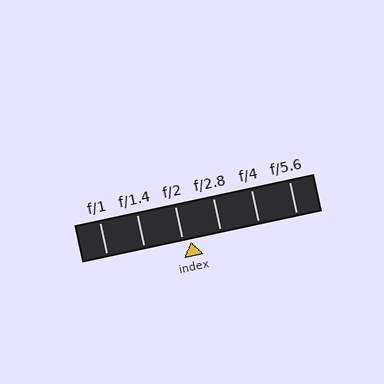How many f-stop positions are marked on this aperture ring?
There are 6 f-stop positions marked.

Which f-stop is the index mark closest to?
The index mark is closest to f/2.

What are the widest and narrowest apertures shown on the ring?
The widest aperture shown is f/1 and the narrowest is f/5.6.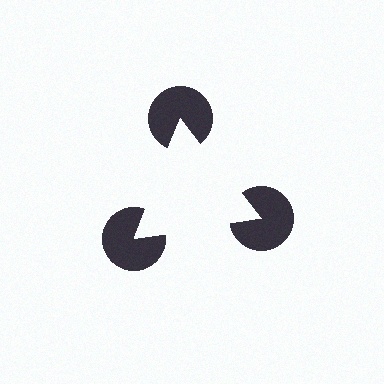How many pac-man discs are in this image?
There are 3 — one at each vertex of the illusory triangle.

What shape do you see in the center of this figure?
An illusory triangle — its edges are inferred from the aligned wedge cuts in the pac-man discs, not physically drawn.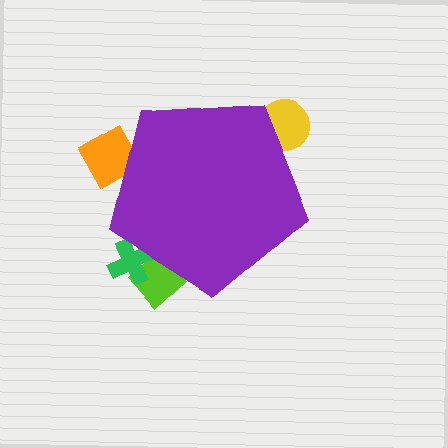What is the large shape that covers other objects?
A purple pentagon.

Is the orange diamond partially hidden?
Yes, the orange diamond is partially hidden behind the purple pentagon.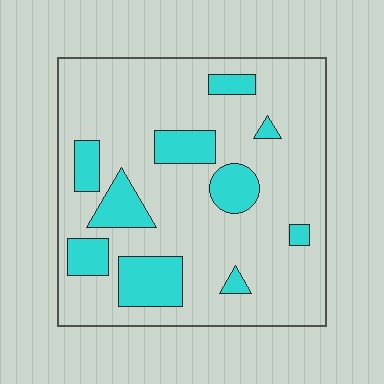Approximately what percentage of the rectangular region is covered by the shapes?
Approximately 20%.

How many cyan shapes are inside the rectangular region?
10.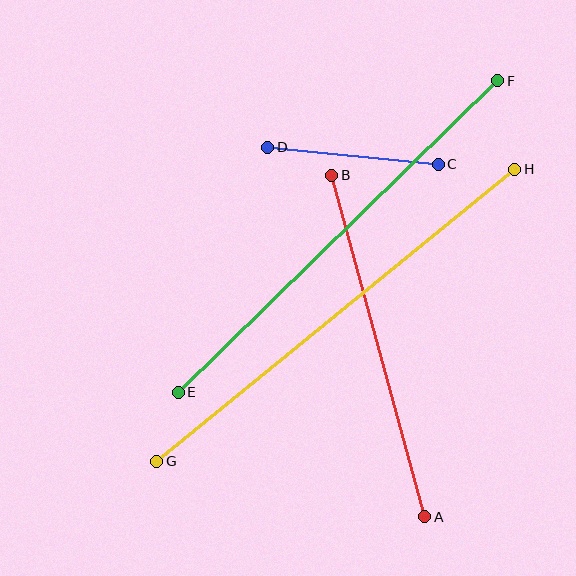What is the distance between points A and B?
The distance is approximately 354 pixels.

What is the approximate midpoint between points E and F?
The midpoint is at approximately (338, 237) pixels.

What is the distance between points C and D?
The distance is approximately 171 pixels.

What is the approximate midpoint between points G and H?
The midpoint is at approximately (336, 315) pixels.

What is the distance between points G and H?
The distance is approximately 462 pixels.